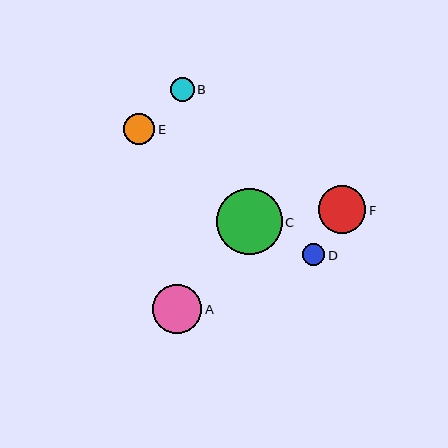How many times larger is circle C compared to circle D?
Circle C is approximately 3.0 times the size of circle D.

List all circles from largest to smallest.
From largest to smallest: C, A, F, E, B, D.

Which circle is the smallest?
Circle D is the smallest with a size of approximately 22 pixels.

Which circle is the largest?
Circle C is the largest with a size of approximately 66 pixels.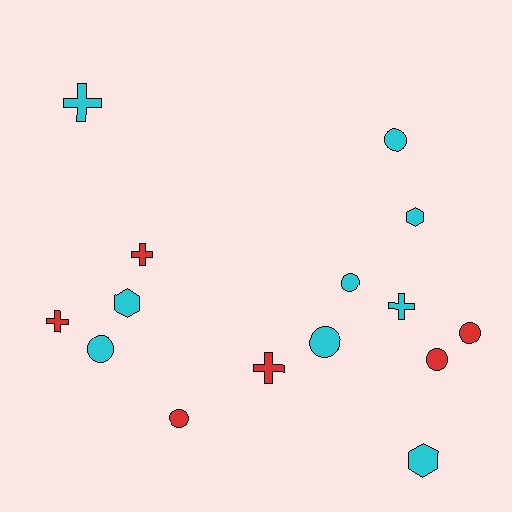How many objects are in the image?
There are 15 objects.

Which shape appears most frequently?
Circle, with 7 objects.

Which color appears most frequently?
Cyan, with 9 objects.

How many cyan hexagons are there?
There are 3 cyan hexagons.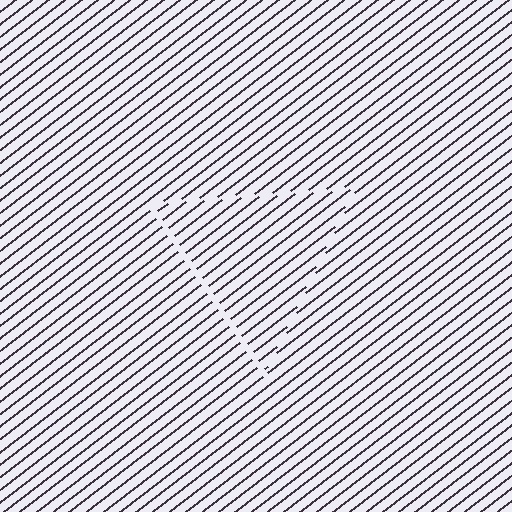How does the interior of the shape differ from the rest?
The interior of the shape contains the same grating, shifted by half a period — the contour is defined by the phase discontinuity where line-ends from the inner and outer gratings abut.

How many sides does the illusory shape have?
3 sides — the line-ends trace a triangle.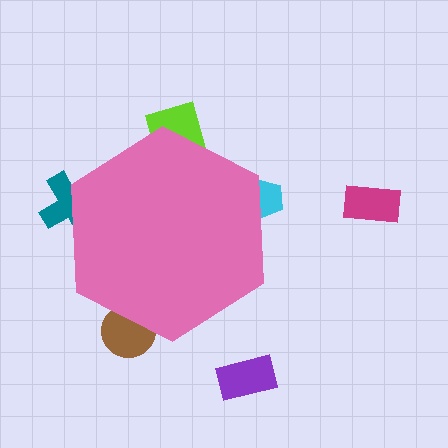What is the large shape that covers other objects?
A pink hexagon.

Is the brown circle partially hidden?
Yes, the brown circle is partially hidden behind the pink hexagon.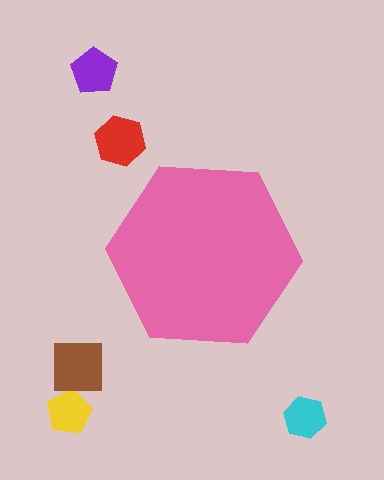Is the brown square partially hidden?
No, the brown square is fully visible.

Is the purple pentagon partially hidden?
No, the purple pentagon is fully visible.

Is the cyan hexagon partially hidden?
No, the cyan hexagon is fully visible.